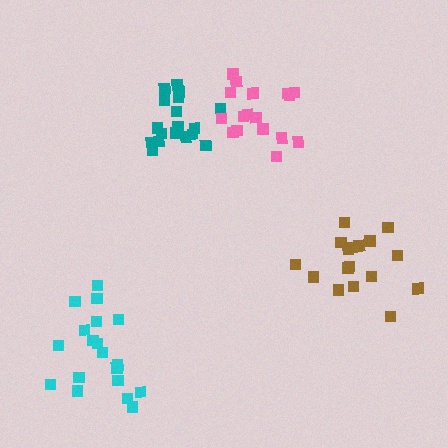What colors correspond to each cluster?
The clusters are colored: brown, cyan, teal, pink.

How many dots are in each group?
Group 1: 17 dots, Group 2: 19 dots, Group 3: 18 dots, Group 4: 17 dots (71 total).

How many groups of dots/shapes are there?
There are 4 groups.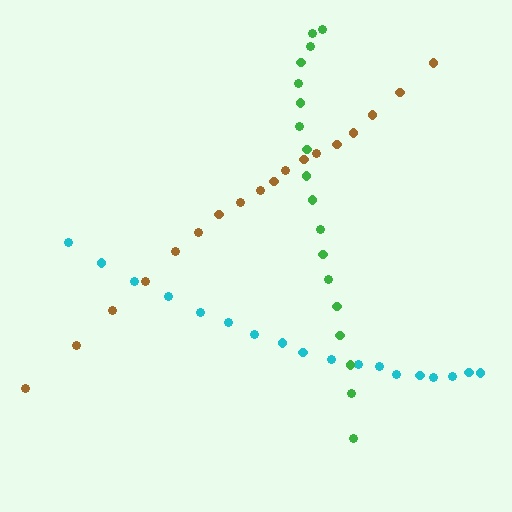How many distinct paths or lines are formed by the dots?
There are 3 distinct paths.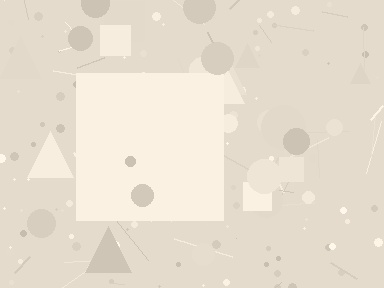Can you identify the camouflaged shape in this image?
The camouflaged shape is a square.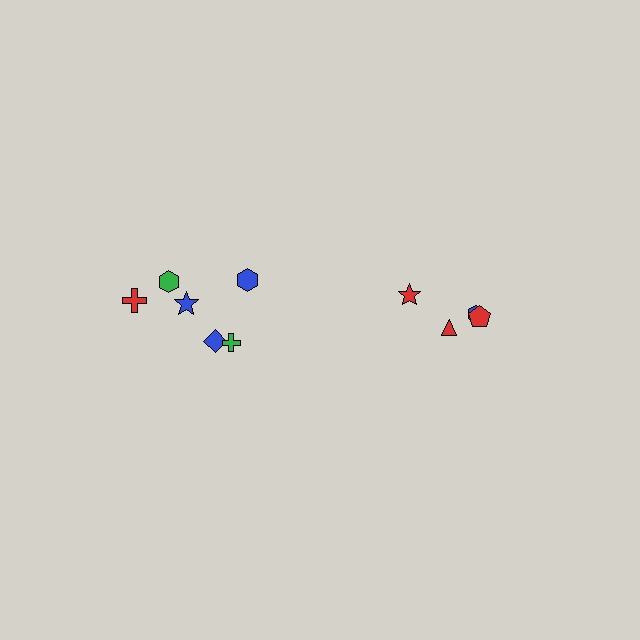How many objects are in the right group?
There are 4 objects.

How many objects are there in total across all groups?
There are 10 objects.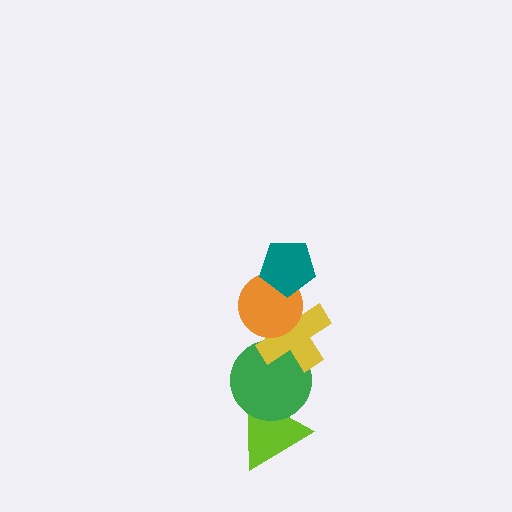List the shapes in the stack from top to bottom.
From top to bottom: the teal pentagon, the orange circle, the yellow cross, the green circle, the lime triangle.